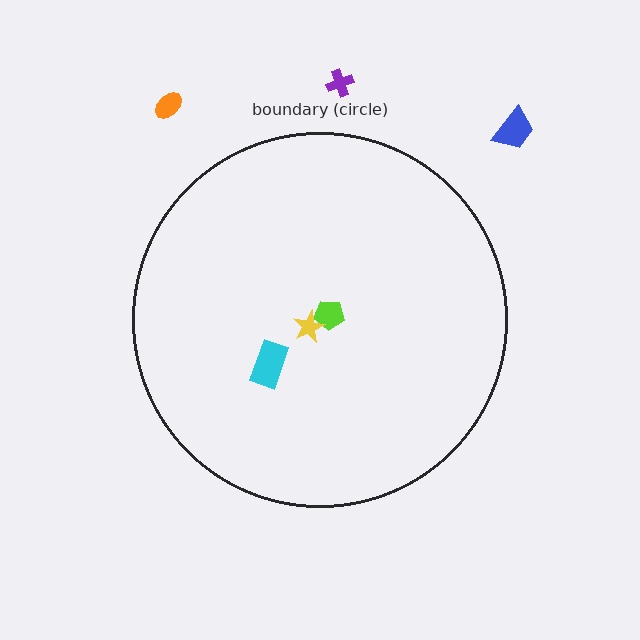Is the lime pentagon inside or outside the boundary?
Inside.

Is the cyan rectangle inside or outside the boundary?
Inside.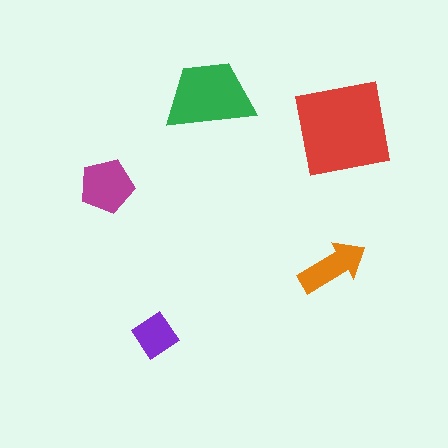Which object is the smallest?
The purple diamond.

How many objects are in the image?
There are 5 objects in the image.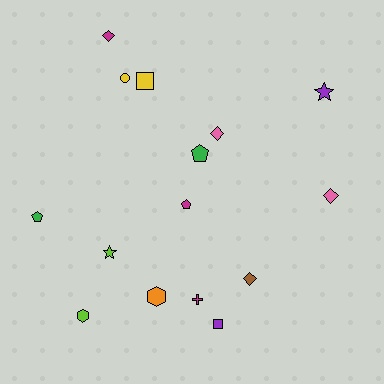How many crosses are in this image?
There is 1 cross.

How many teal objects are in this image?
There are no teal objects.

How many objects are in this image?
There are 15 objects.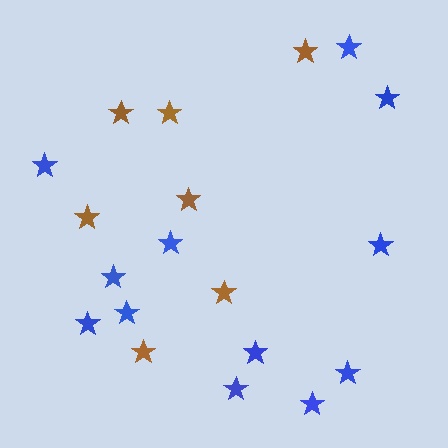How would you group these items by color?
There are 2 groups: one group of blue stars (12) and one group of brown stars (7).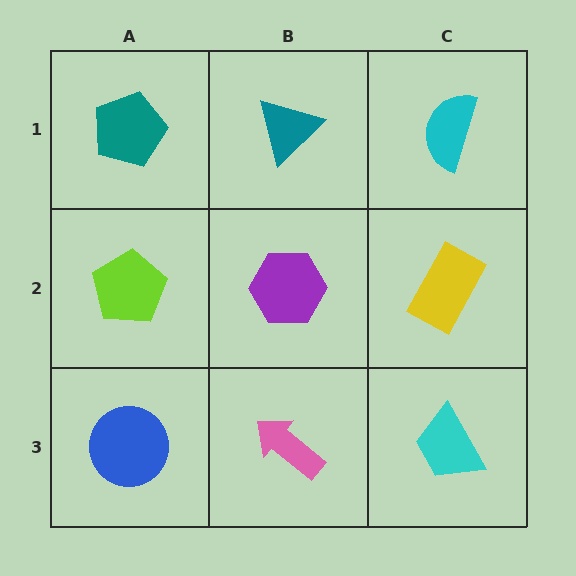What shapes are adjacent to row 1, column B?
A purple hexagon (row 2, column B), a teal pentagon (row 1, column A), a cyan semicircle (row 1, column C).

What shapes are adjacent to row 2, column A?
A teal pentagon (row 1, column A), a blue circle (row 3, column A), a purple hexagon (row 2, column B).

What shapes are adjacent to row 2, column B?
A teal triangle (row 1, column B), a pink arrow (row 3, column B), a lime pentagon (row 2, column A), a yellow rectangle (row 2, column C).